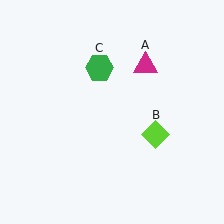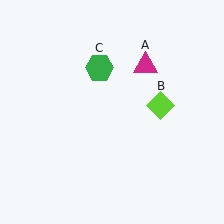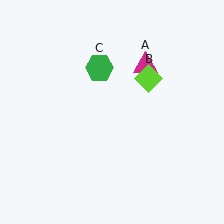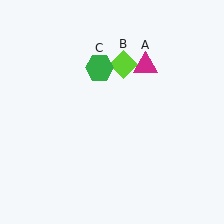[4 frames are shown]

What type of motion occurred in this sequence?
The lime diamond (object B) rotated counterclockwise around the center of the scene.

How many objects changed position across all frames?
1 object changed position: lime diamond (object B).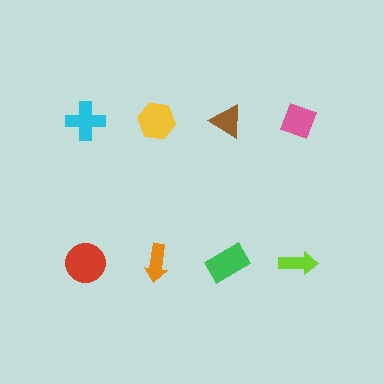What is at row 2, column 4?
A lime arrow.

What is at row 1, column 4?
A pink diamond.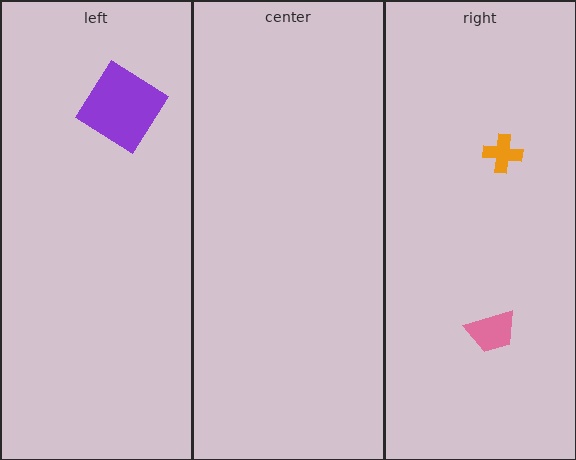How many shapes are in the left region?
1.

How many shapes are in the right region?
2.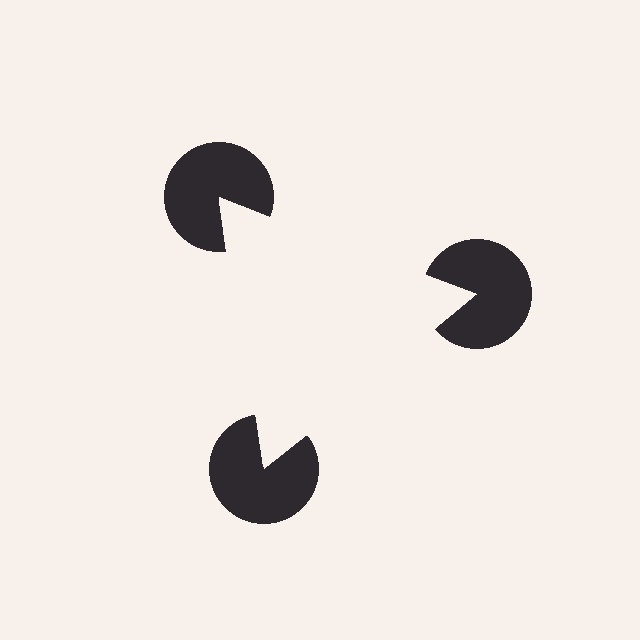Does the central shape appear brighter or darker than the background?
It typically appears slightly brighter than the background, even though no actual brightness change is drawn.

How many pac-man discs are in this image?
There are 3 — one at each vertex of the illusory triangle.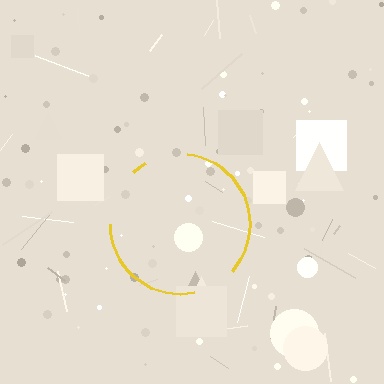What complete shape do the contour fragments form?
The contour fragments form a circle.